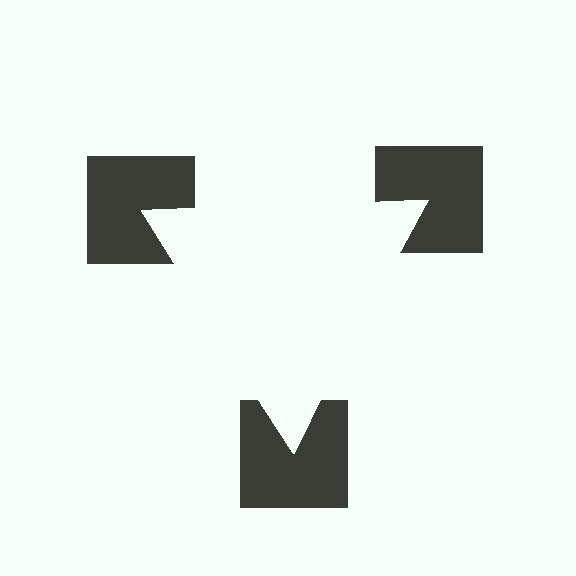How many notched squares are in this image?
There are 3 — one at each vertex of the illusory triangle.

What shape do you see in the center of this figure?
An illusory triangle — its edges are inferred from the aligned wedge cuts in the notched squares, not physically drawn.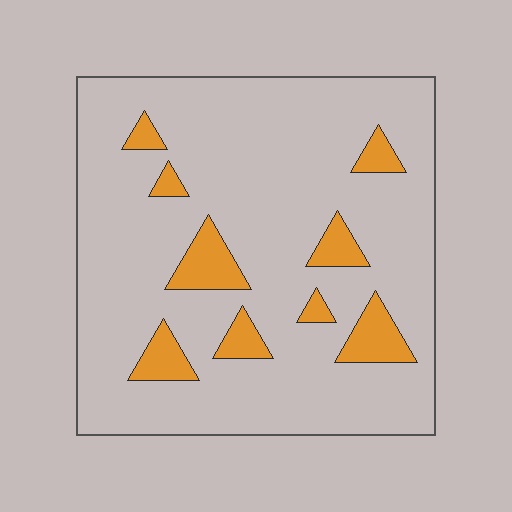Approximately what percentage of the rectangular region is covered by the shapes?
Approximately 15%.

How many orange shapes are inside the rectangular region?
9.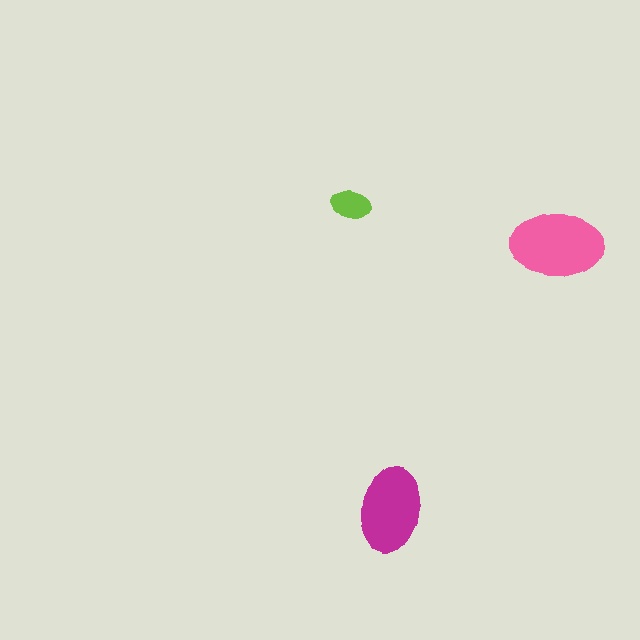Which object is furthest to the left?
The lime ellipse is leftmost.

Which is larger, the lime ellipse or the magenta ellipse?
The magenta one.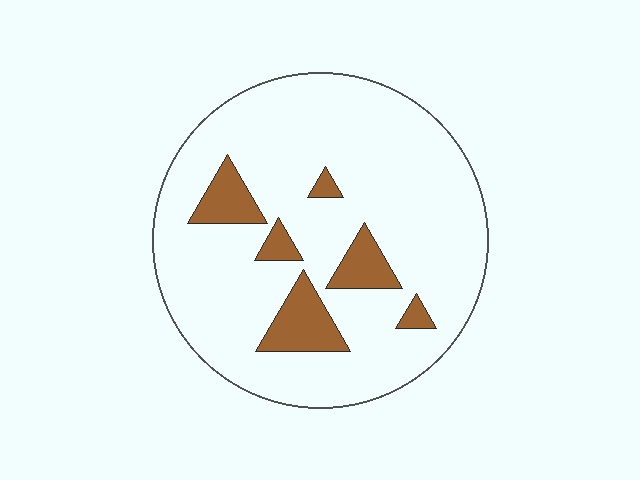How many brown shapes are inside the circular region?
6.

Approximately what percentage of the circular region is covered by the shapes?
Approximately 15%.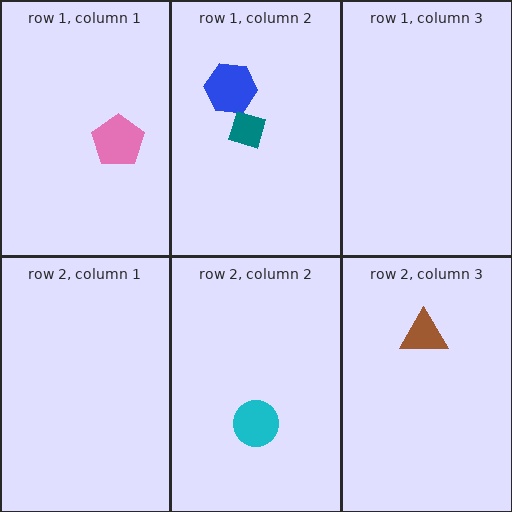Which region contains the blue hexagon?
The row 1, column 2 region.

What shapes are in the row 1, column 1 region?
The pink pentagon.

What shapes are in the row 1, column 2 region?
The blue hexagon, the teal diamond.